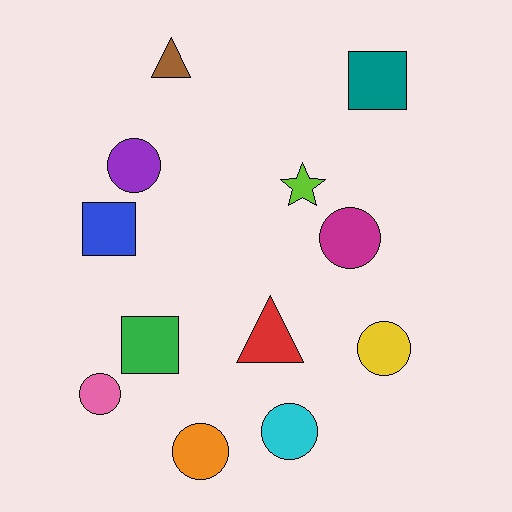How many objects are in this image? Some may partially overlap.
There are 12 objects.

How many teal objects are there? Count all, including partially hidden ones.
There is 1 teal object.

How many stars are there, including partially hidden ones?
There is 1 star.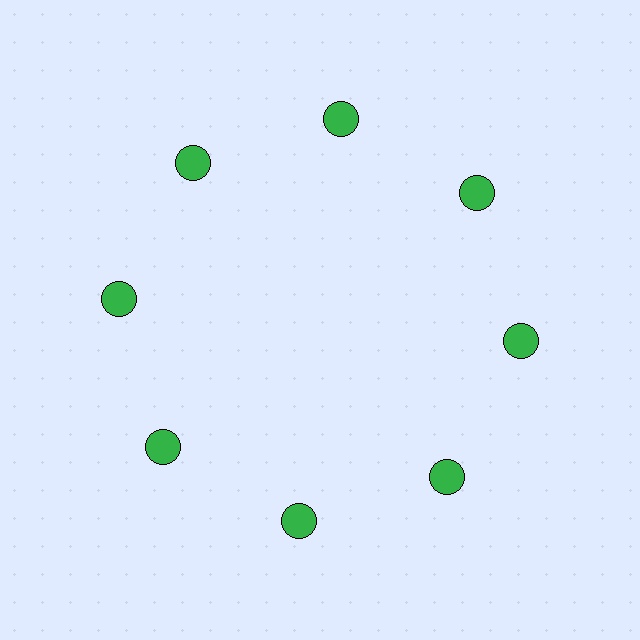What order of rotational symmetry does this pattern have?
This pattern has 8-fold rotational symmetry.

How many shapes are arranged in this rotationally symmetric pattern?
There are 8 shapes, arranged in 8 groups of 1.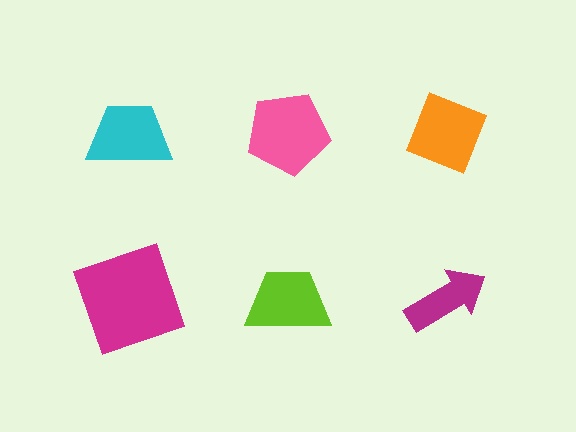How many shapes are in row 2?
3 shapes.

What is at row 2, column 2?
A lime trapezoid.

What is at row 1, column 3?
An orange diamond.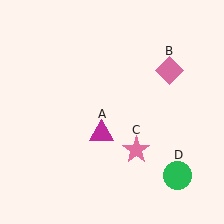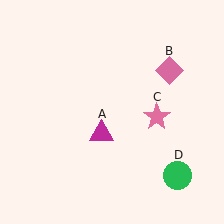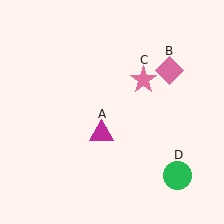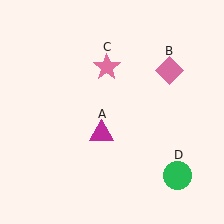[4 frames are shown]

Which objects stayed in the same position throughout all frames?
Magenta triangle (object A) and pink diamond (object B) and green circle (object D) remained stationary.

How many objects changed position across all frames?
1 object changed position: pink star (object C).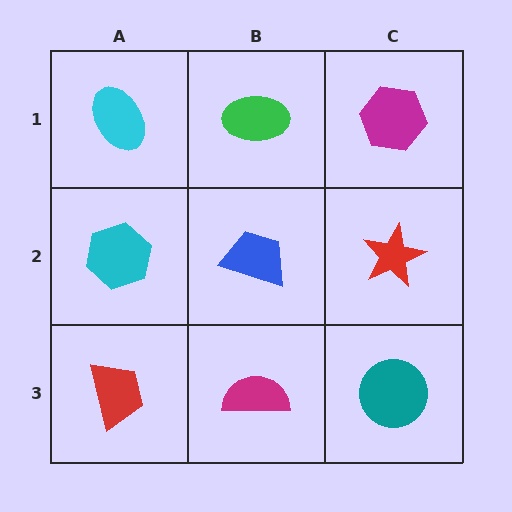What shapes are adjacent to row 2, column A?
A cyan ellipse (row 1, column A), a red trapezoid (row 3, column A), a blue trapezoid (row 2, column B).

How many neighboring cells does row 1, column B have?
3.